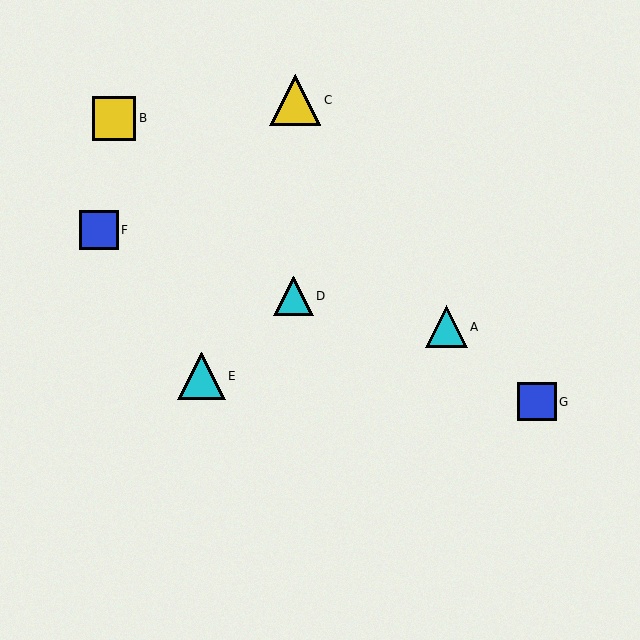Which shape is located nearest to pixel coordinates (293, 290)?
The cyan triangle (labeled D) at (293, 296) is nearest to that location.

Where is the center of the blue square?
The center of the blue square is at (537, 402).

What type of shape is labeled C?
Shape C is a yellow triangle.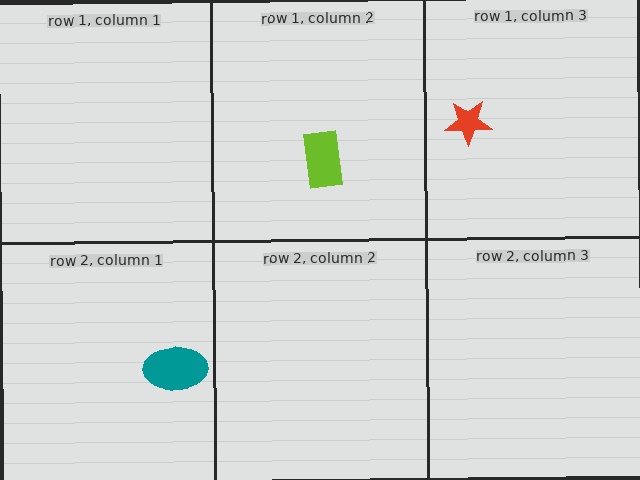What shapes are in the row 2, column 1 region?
The teal ellipse.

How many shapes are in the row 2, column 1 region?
1.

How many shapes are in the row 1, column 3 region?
1.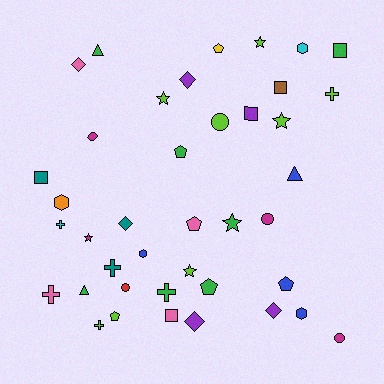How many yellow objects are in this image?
There is 1 yellow object.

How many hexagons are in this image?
There are 4 hexagons.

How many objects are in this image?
There are 40 objects.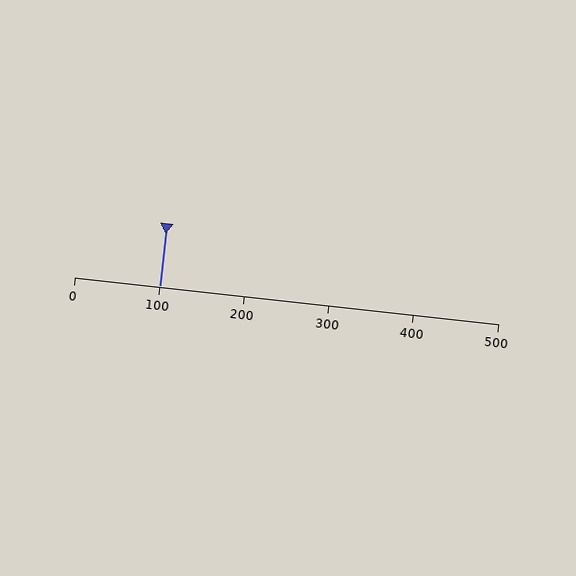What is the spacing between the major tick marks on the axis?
The major ticks are spaced 100 apart.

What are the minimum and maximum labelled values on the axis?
The axis runs from 0 to 500.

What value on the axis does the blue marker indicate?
The marker indicates approximately 100.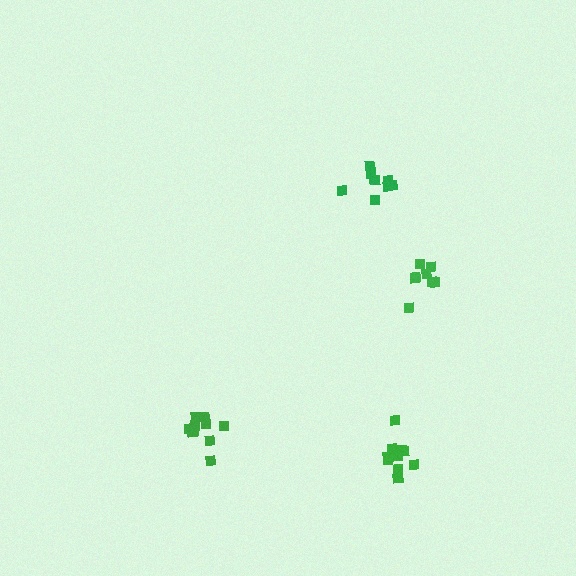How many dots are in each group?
Group 1: 8 dots, Group 2: 11 dots, Group 3: 9 dots, Group 4: 11 dots (39 total).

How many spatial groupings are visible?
There are 4 spatial groupings.